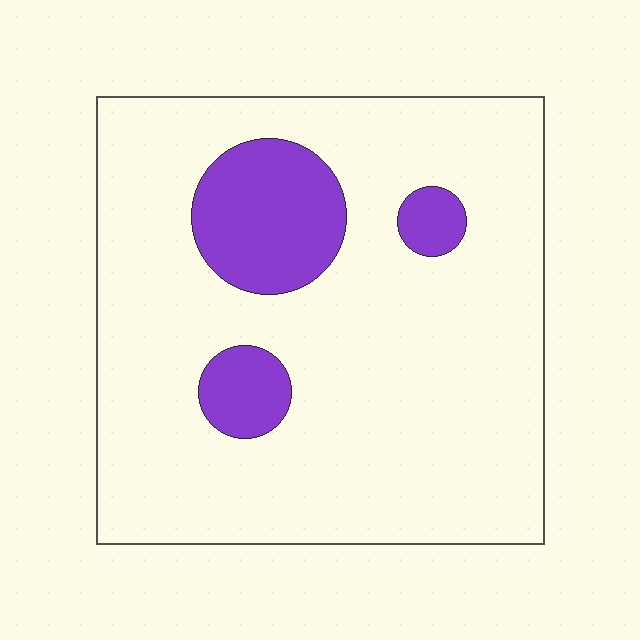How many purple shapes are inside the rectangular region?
3.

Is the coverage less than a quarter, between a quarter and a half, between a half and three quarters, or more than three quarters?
Less than a quarter.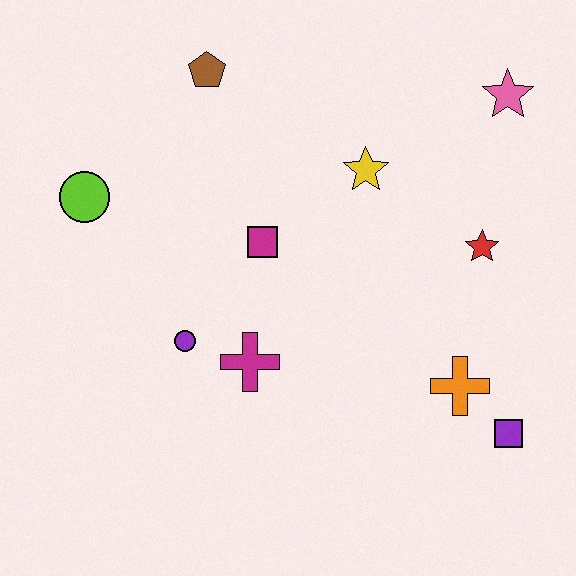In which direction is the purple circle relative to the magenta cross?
The purple circle is to the left of the magenta cross.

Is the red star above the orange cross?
Yes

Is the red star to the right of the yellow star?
Yes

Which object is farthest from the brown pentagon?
The purple square is farthest from the brown pentagon.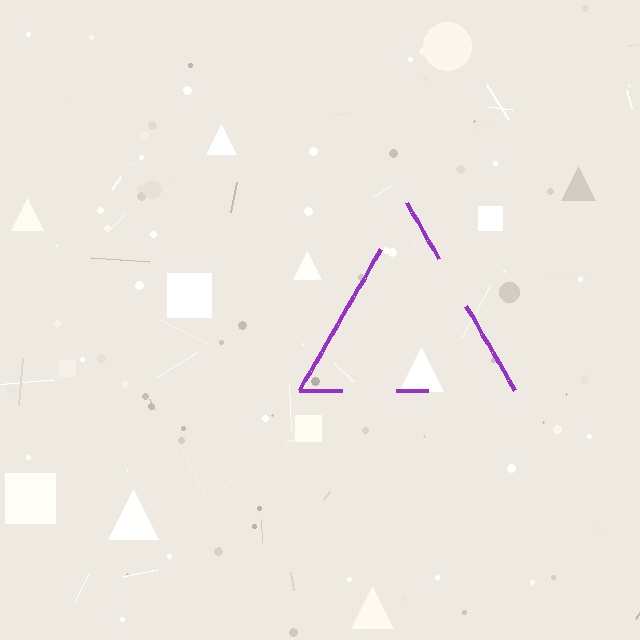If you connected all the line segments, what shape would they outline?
They would outline a triangle.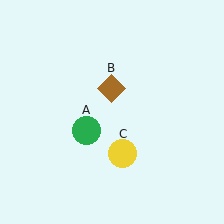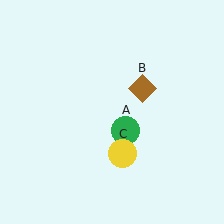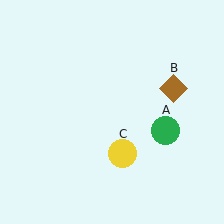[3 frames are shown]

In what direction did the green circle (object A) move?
The green circle (object A) moved right.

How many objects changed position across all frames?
2 objects changed position: green circle (object A), brown diamond (object B).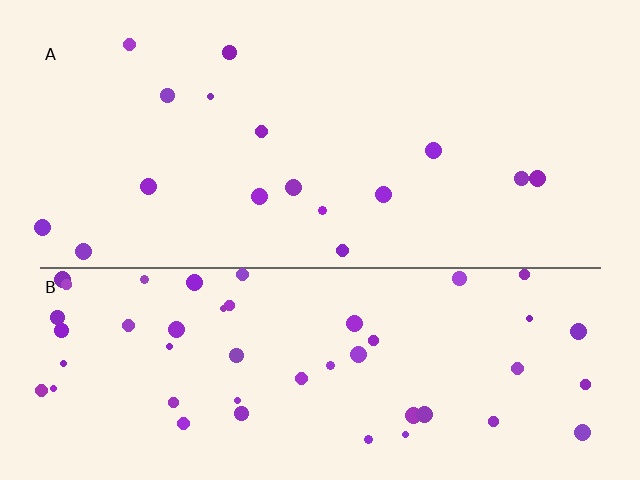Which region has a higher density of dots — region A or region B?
B (the bottom).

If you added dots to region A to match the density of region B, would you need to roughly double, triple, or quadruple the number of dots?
Approximately triple.